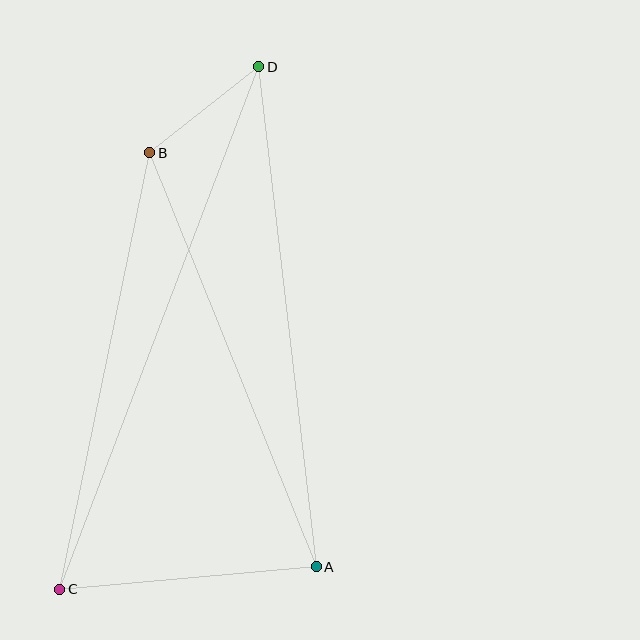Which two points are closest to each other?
Points B and D are closest to each other.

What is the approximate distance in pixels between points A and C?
The distance between A and C is approximately 257 pixels.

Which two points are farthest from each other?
Points C and D are farthest from each other.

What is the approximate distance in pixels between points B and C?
The distance between B and C is approximately 445 pixels.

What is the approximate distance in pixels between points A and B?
The distance between A and B is approximately 446 pixels.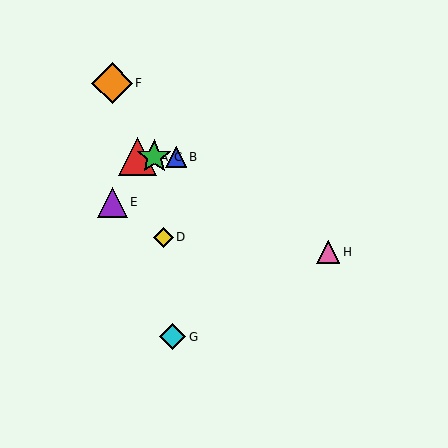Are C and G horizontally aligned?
No, C is at y≈157 and G is at y≈337.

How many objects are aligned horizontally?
3 objects (A, B, C) are aligned horizontally.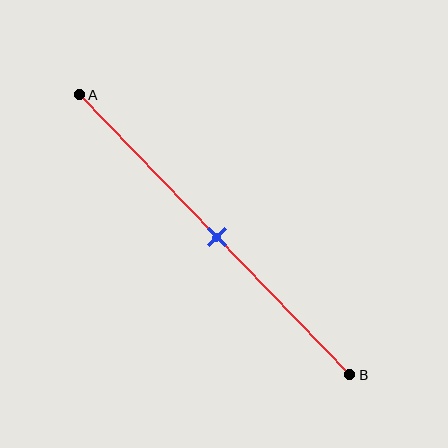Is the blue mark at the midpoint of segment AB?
Yes, the mark is approximately at the midpoint.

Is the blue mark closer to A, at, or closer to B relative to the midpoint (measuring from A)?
The blue mark is approximately at the midpoint of segment AB.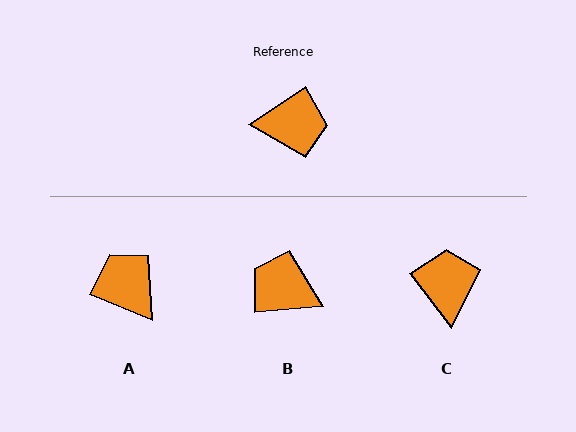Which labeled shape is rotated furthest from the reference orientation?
B, about 151 degrees away.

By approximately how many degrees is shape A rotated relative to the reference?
Approximately 123 degrees counter-clockwise.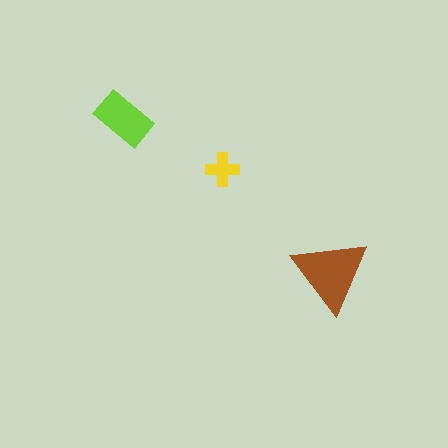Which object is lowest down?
The brown triangle is bottommost.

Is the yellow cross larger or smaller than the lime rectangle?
Smaller.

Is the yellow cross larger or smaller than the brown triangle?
Smaller.